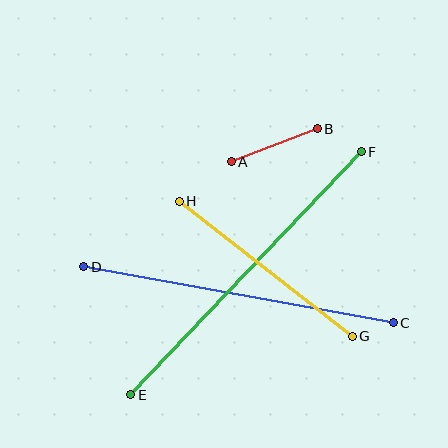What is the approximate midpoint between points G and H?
The midpoint is at approximately (266, 269) pixels.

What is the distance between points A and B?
The distance is approximately 92 pixels.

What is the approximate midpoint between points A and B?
The midpoint is at approximately (274, 145) pixels.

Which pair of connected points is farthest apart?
Points E and F are farthest apart.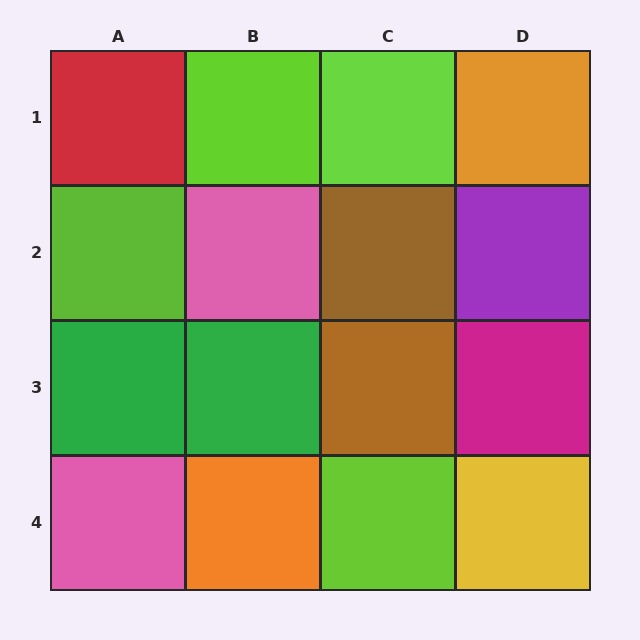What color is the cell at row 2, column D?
Purple.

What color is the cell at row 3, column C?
Brown.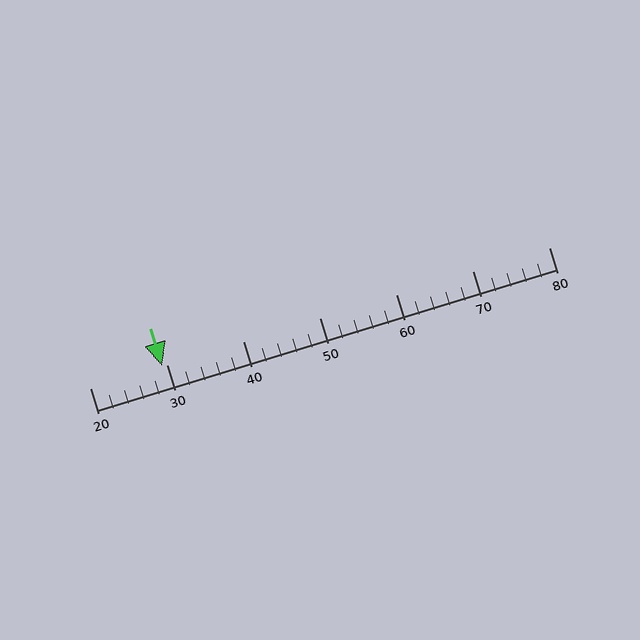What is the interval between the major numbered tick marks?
The major tick marks are spaced 10 units apart.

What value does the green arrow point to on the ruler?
The green arrow points to approximately 29.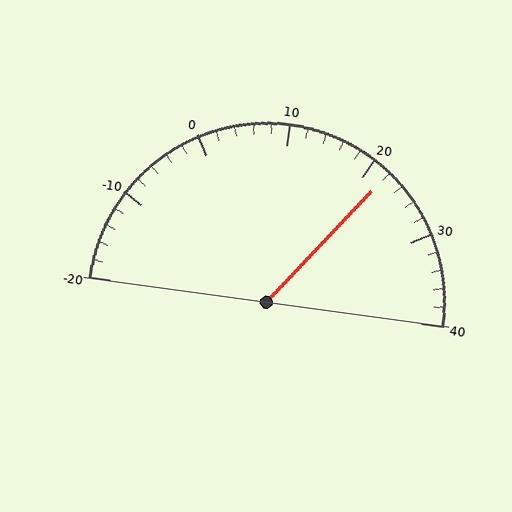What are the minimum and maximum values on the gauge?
The gauge ranges from -20 to 40.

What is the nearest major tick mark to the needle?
The nearest major tick mark is 20.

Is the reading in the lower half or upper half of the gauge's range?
The reading is in the upper half of the range (-20 to 40).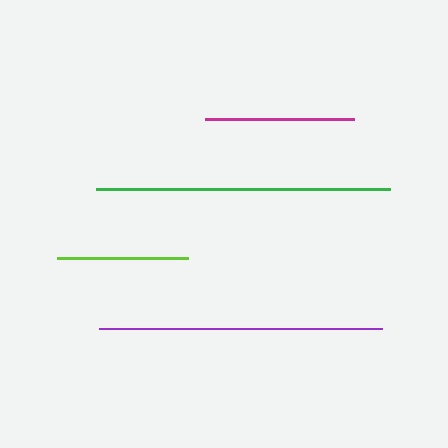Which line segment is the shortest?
The lime line is the shortest at approximately 130 pixels.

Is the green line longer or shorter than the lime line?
The green line is longer than the lime line.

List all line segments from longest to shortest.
From longest to shortest: green, purple, magenta, lime.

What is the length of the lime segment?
The lime segment is approximately 130 pixels long.